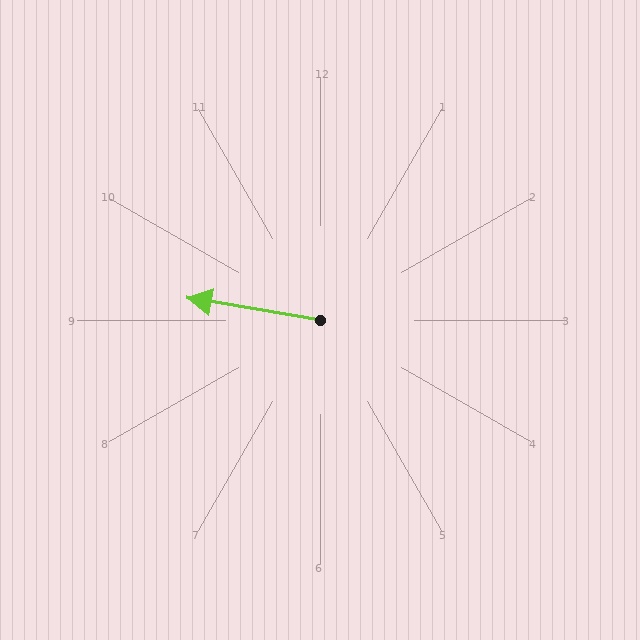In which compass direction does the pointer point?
West.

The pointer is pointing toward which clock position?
Roughly 9 o'clock.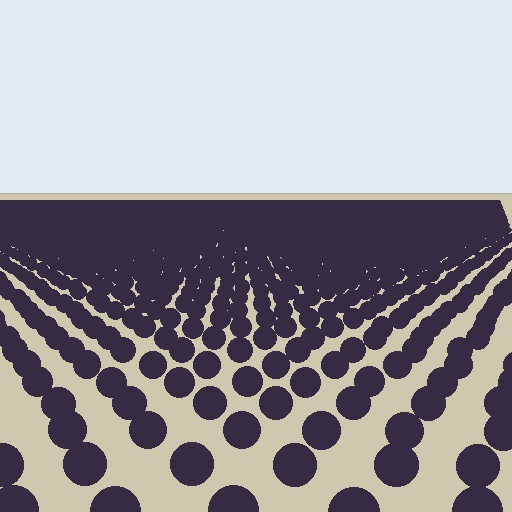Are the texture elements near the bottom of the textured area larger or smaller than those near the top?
Larger. Near the bottom, elements are closer to the viewer and appear at a bigger on-screen size.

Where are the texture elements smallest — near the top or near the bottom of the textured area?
Near the top.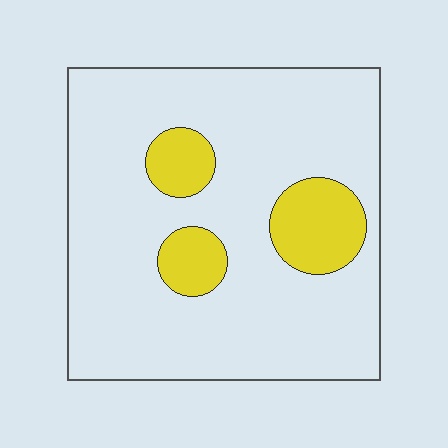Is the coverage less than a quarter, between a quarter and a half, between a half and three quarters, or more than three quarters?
Less than a quarter.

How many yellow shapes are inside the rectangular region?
3.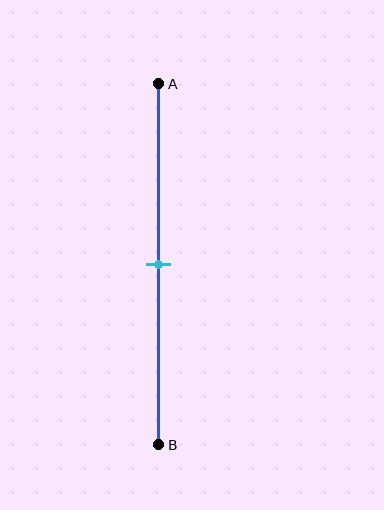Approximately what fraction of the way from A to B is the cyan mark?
The cyan mark is approximately 50% of the way from A to B.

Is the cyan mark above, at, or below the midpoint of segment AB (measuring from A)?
The cyan mark is approximately at the midpoint of segment AB.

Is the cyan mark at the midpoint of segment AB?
Yes, the mark is approximately at the midpoint.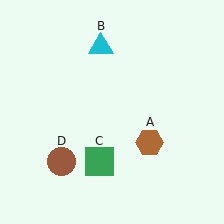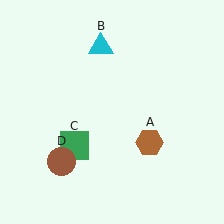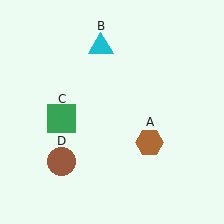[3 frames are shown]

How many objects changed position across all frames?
1 object changed position: green square (object C).